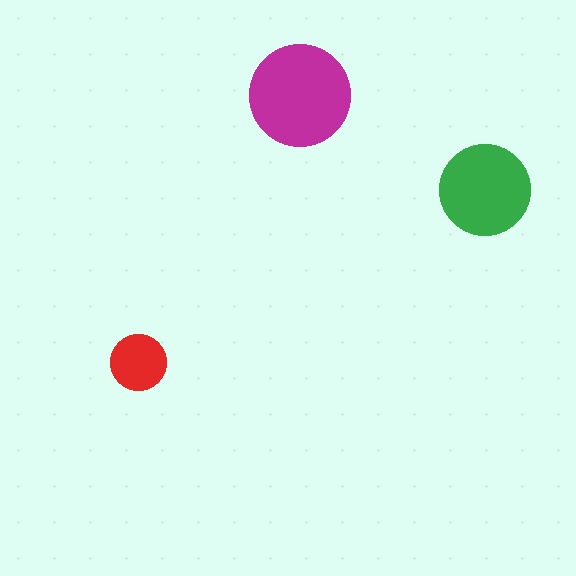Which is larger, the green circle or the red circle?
The green one.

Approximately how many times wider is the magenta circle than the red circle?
About 2 times wider.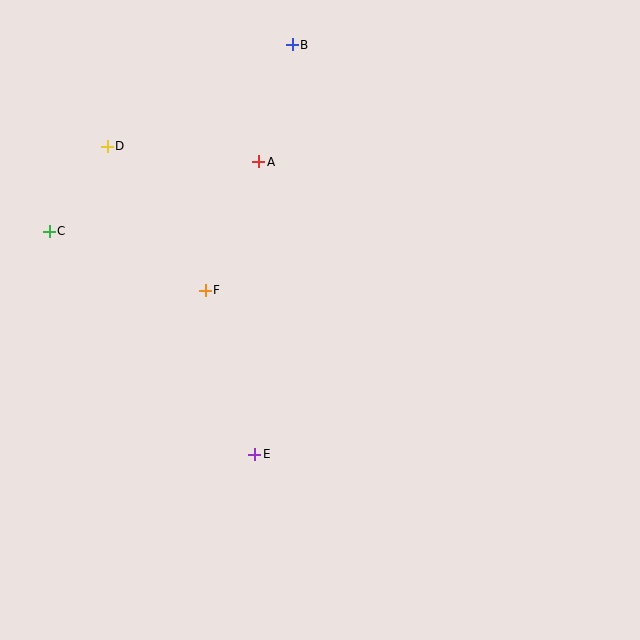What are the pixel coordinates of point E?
Point E is at (255, 454).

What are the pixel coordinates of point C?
Point C is at (49, 231).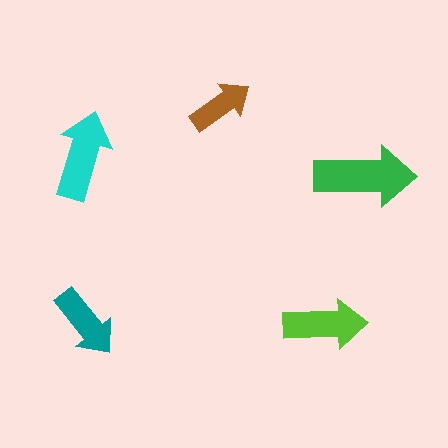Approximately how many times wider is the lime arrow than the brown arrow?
About 1.5 times wider.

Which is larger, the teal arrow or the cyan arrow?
The cyan one.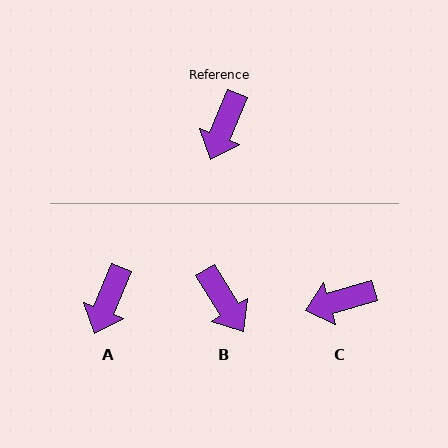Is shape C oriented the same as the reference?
No, it is off by about 52 degrees.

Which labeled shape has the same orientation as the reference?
A.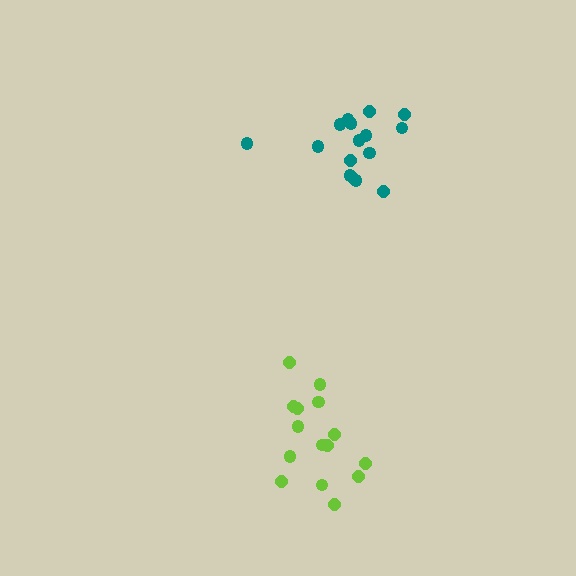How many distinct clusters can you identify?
There are 2 distinct clusters.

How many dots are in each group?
Group 1: 16 dots, Group 2: 15 dots (31 total).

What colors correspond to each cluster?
The clusters are colored: teal, lime.